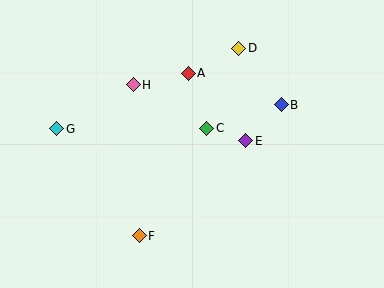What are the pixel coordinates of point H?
Point H is at (133, 85).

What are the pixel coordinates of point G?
Point G is at (57, 129).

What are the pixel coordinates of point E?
Point E is at (246, 141).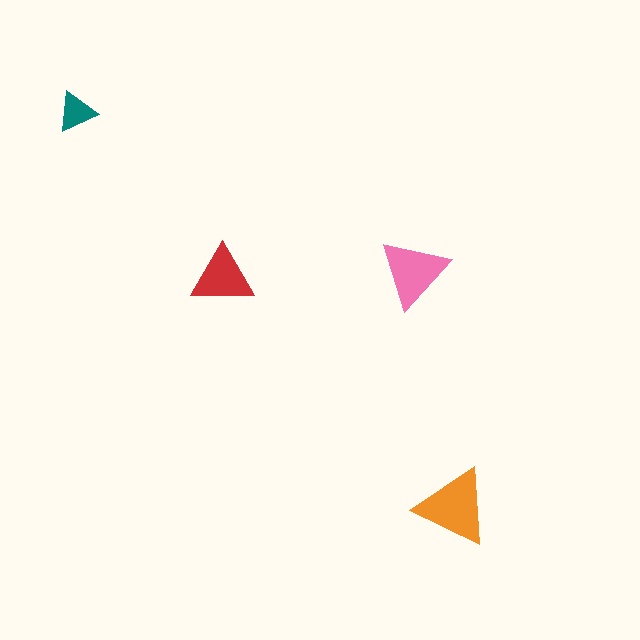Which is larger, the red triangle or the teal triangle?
The red one.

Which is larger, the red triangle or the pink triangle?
The pink one.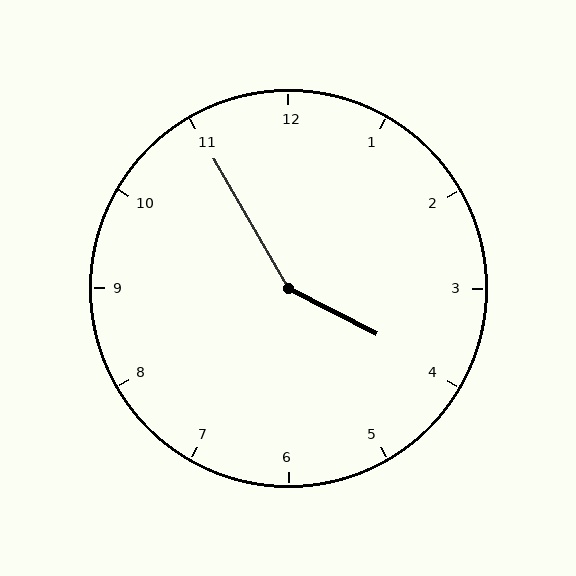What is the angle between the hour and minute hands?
Approximately 148 degrees.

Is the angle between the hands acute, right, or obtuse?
It is obtuse.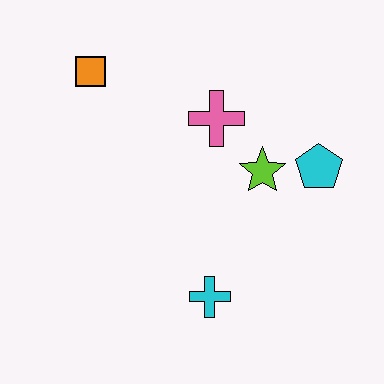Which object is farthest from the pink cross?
The cyan cross is farthest from the pink cross.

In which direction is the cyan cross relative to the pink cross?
The cyan cross is below the pink cross.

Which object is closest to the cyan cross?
The lime star is closest to the cyan cross.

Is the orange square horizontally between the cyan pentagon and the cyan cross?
No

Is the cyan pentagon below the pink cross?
Yes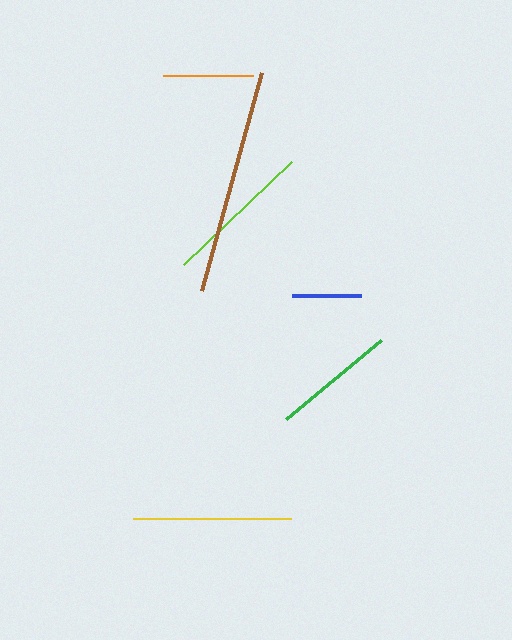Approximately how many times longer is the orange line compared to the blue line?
The orange line is approximately 1.3 times the length of the blue line.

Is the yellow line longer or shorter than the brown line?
The brown line is longer than the yellow line.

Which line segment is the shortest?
The blue line is the shortest at approximately 69 pixels.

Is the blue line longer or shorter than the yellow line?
The yellow line is longer than the blue line.